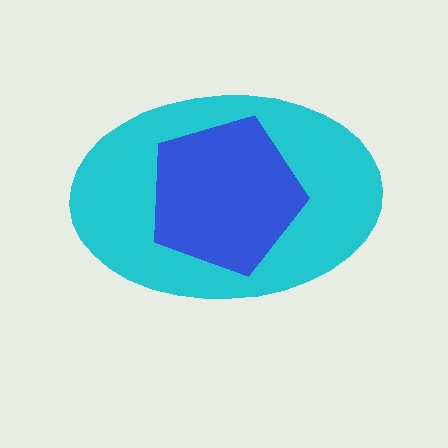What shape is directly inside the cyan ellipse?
The blue pentagon.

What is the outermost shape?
The cyan ellipse.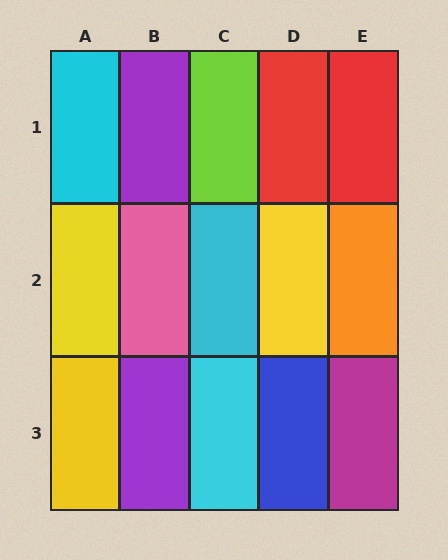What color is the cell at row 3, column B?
Purple.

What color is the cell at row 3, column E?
Magenta.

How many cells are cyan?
3 cells are cyan.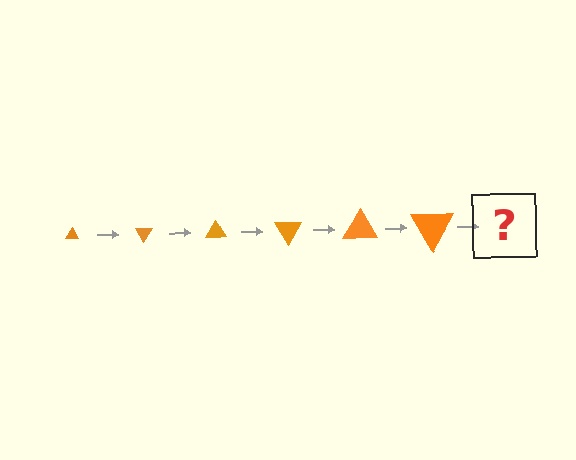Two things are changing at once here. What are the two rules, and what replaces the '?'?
The two rules are that the triangle grows larger each step and it rotates 60 degrees each step. The '?' should be a triangle, larger than the previous one and rotated 360 degrees from the start.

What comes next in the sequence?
The next element should be a triangle, larger than the previous one and rotated 360 degrees from the start.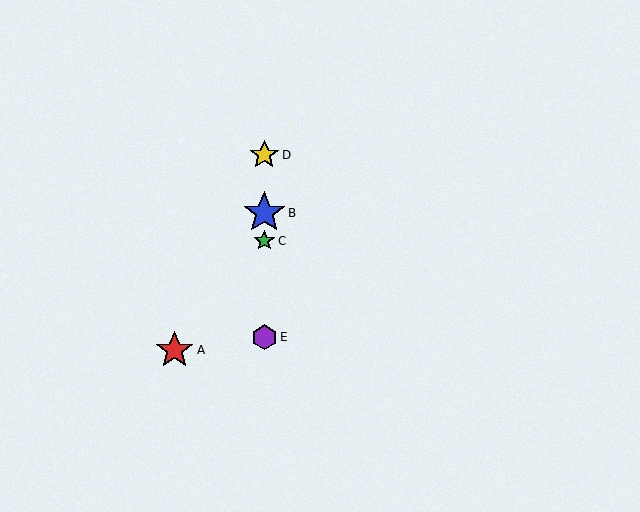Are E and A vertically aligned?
No, E is at x≈264 and A is at x≈175.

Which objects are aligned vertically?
Objects B, C, D, E are aligned vertically.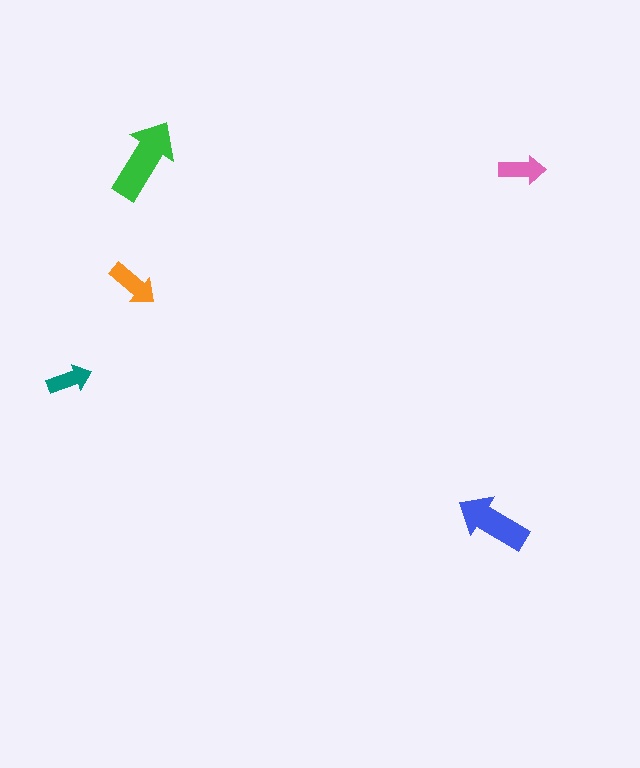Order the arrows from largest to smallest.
the green one, the blue one, the orange one, the pink one, the teal one.